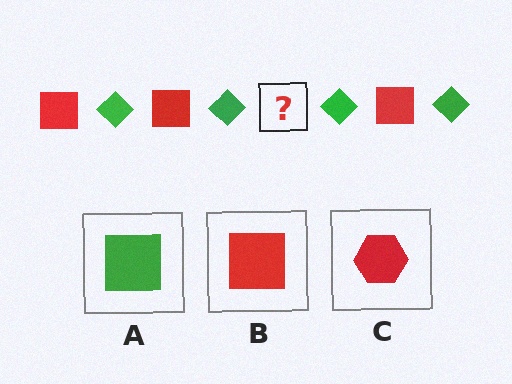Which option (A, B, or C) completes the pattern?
B.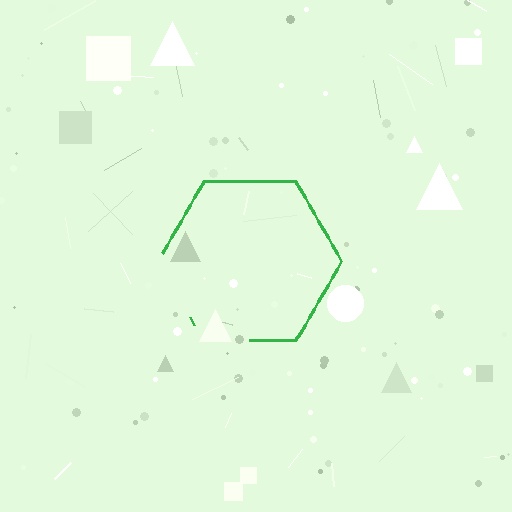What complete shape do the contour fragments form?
The contour fragments form a hexagon.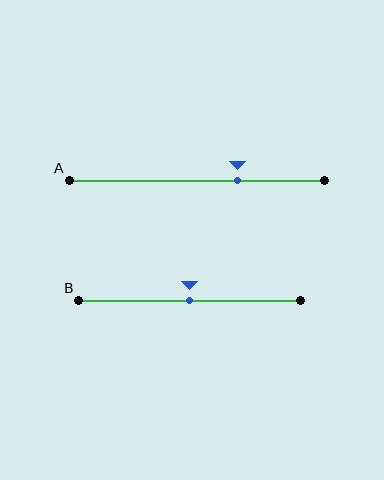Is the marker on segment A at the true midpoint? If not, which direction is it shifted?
No, the marker on segment A is shifted to the right by about 16% of the segment length.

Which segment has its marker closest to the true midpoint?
Segment B has its marker closest to the true midpoint.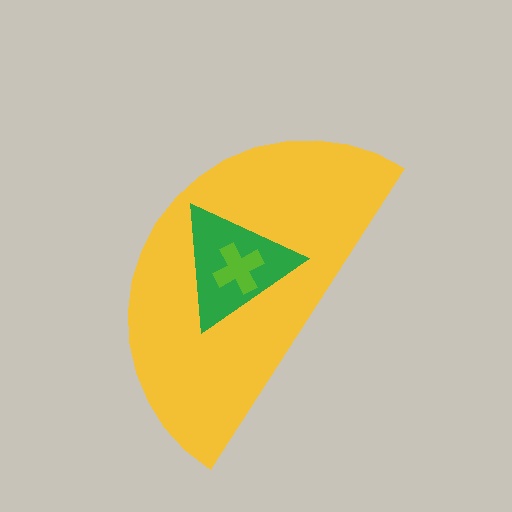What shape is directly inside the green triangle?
The lime cross.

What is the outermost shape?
The yellow semicircle.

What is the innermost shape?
The lime cross.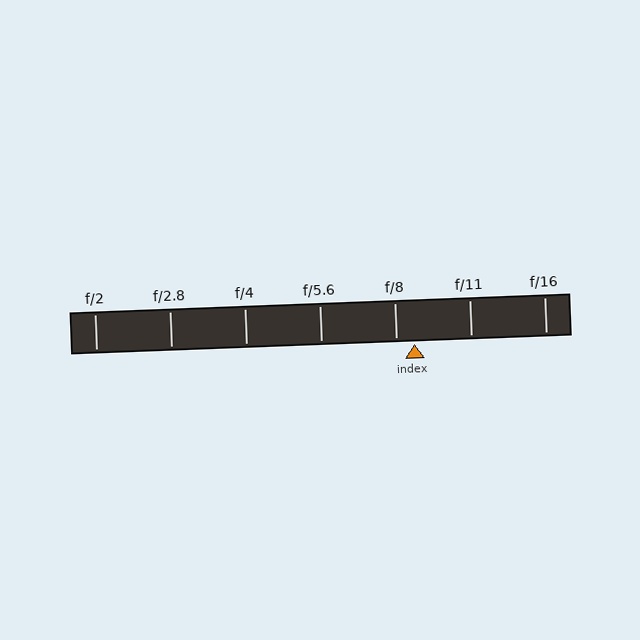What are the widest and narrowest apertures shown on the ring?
The widest aperture shown is f/2 and the narrowest is f/16.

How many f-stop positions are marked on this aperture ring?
There are 7 f-stop positions marked.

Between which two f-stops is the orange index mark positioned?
The index mark is between f/8 and f/11.